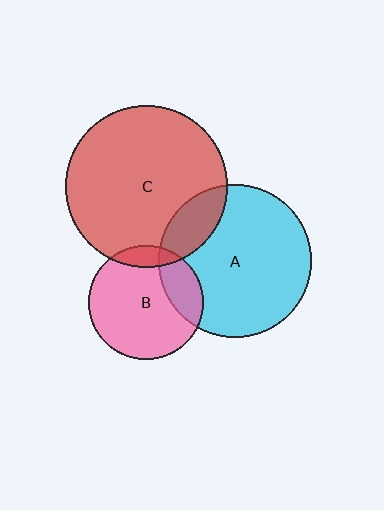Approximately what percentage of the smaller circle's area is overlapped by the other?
Approximately 10%.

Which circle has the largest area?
Circle C (red).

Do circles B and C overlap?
Yes.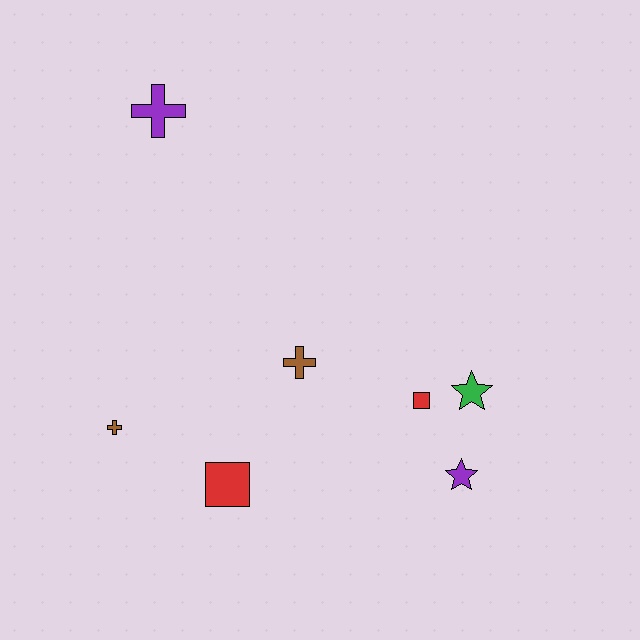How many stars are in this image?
There are 2 stars.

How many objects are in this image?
There are 7 objects.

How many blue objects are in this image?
There are no blue objects.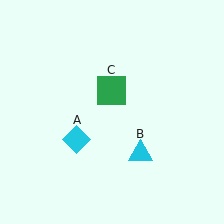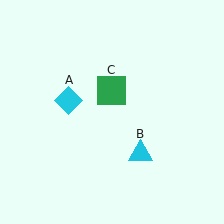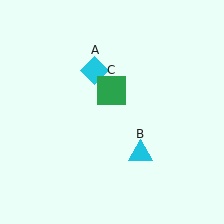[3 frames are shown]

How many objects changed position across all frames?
1 object changed position: cyan diamond (object A).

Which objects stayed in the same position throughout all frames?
Cyan triangle (object B) and green square (object C) remained stationary.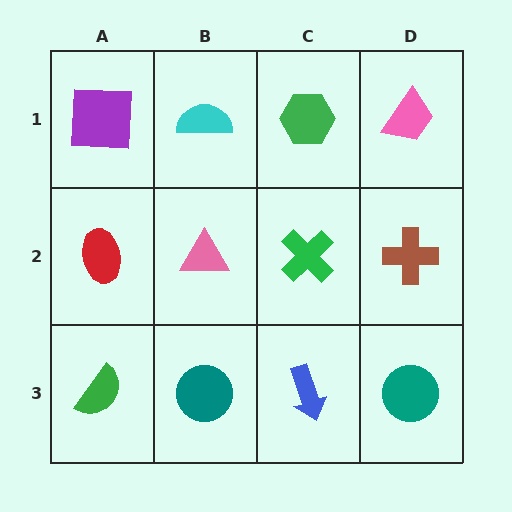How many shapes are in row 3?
4 shapes.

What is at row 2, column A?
A red ellipse.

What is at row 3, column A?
A green semicircle.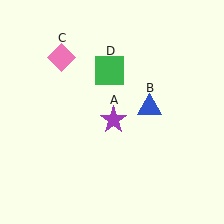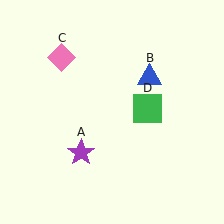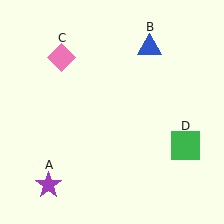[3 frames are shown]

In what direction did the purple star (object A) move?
The purple star (object A) moved down and to the left.